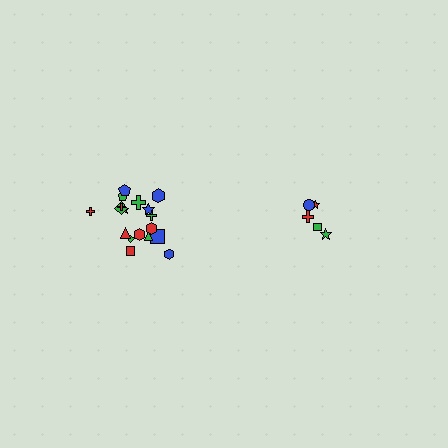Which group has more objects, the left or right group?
The left group.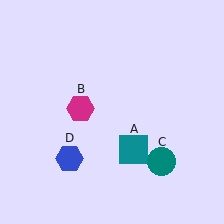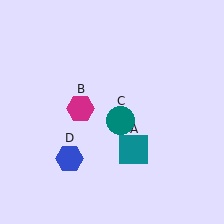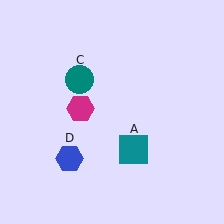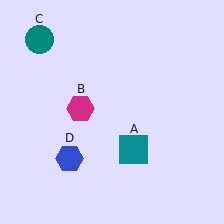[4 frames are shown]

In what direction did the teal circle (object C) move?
The teal circle (object C) moved up and to the left.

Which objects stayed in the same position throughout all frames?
Teal square (object A) and magenta hexagon (object B) and blue hexagon (object D) remained stationary.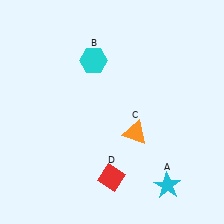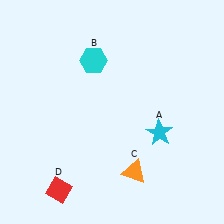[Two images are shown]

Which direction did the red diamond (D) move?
The red diamond (D) moved left.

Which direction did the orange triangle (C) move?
The orange triangle (C) moved down.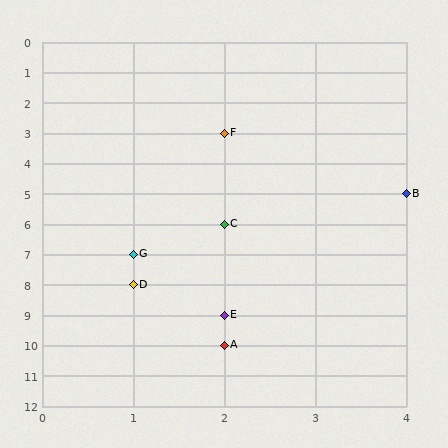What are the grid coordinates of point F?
Point F is at grid coordinates (2, 3).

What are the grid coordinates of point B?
Point B is at grid coordinates (4, 5).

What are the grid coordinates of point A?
Point A is at grid coordinates (2, 10).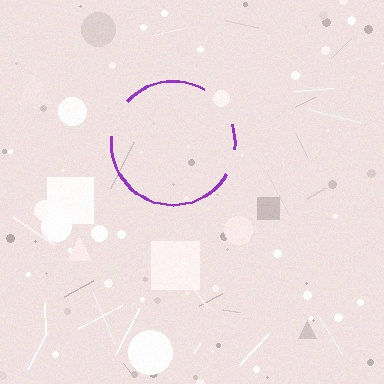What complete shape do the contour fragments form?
The contour fragments form a circle.